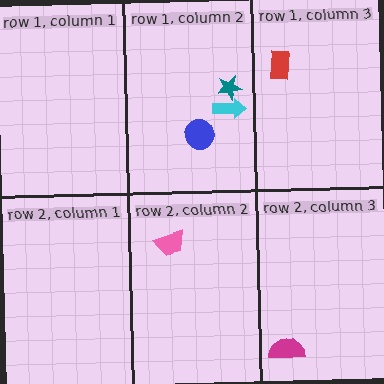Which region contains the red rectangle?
The row 1, column 3 region.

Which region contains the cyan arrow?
The row 1, column 2 region.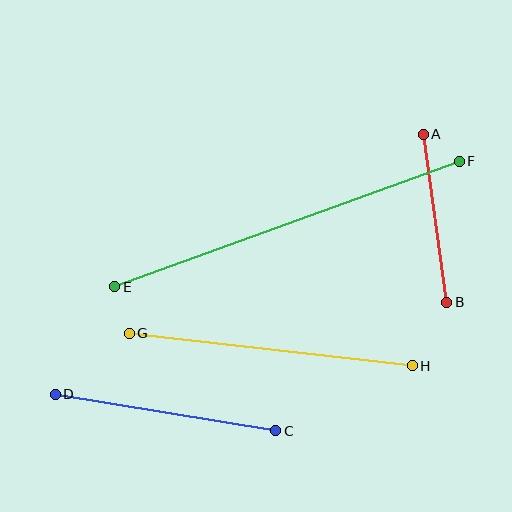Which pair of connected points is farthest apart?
Points E and F are farthest apart.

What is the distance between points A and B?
The distance is approximately 170 pixels.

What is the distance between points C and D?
The distance is approximately 223 pixels.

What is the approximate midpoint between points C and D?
The midpoint is at approximately (166, 413) pixels.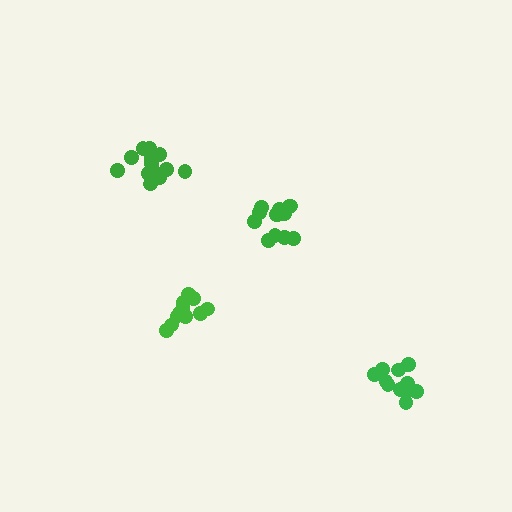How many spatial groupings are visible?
There are 4 spatial groupings.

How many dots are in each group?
Group 1: 13 dots, Group 2: 11 dots, Group 3: 11 dots, Group 4: 15 dots (50 total).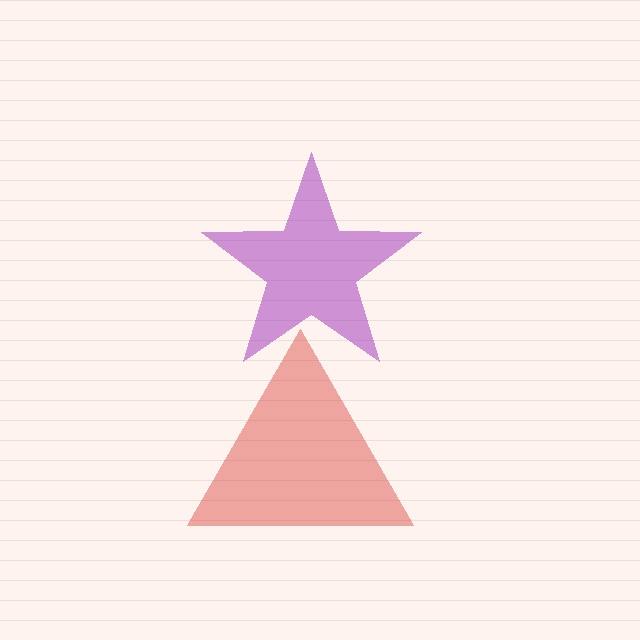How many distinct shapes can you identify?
There are 2 distinct shapes: a purple star, a red triangle.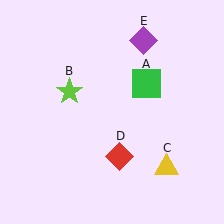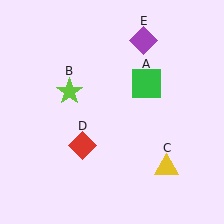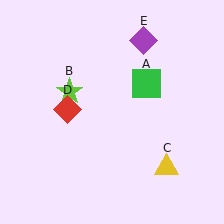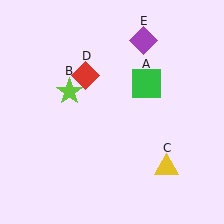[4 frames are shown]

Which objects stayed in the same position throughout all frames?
Green square (object A) and lime star (object B) and yellow triangle (object C) and purple diamond (object E) remained stationary.